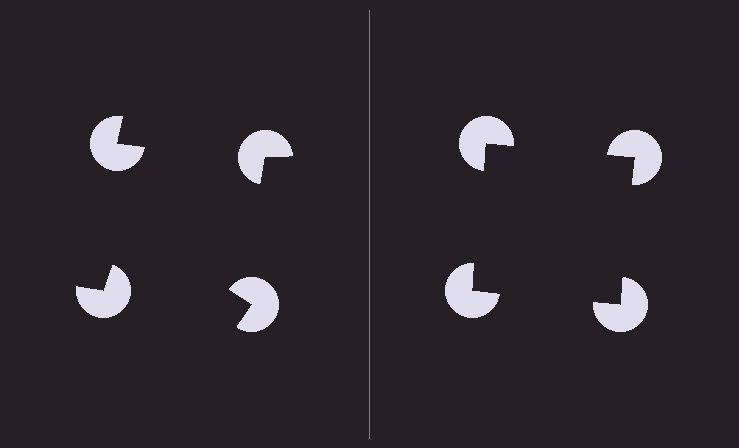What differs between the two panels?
The pac-man discs are positioned identically on both sides; only the wedge orientations differ. On the right they align to a square; on the left they are misaligned.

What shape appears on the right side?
An illusory square.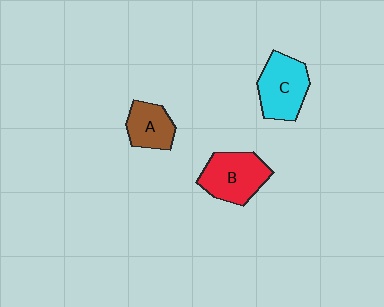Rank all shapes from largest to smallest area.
From largest to smallest: B (red), C (cyan), A (brown).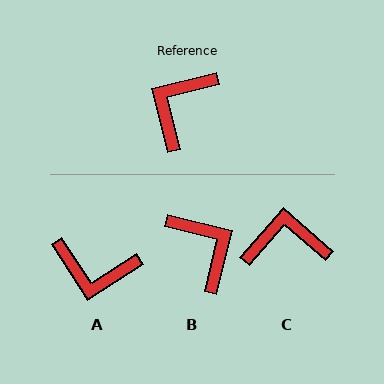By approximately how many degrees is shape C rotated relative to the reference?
Approximately 55 degrees clockwise.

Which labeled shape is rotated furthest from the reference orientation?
B, about 118 degrees away.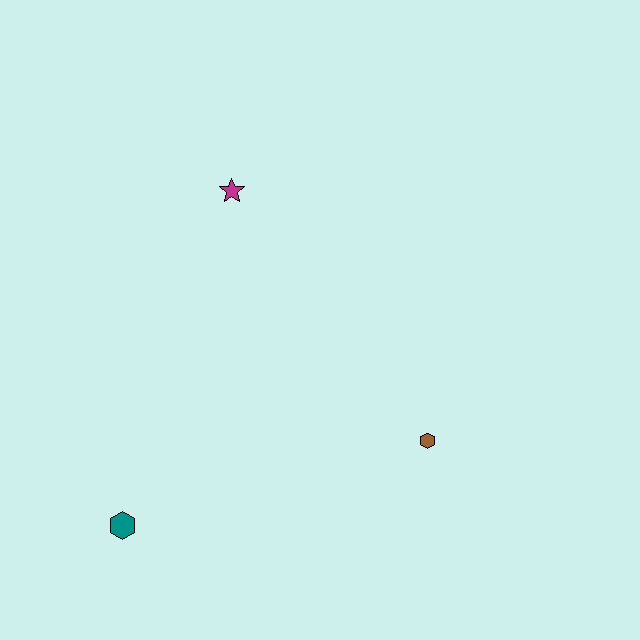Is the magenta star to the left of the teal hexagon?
No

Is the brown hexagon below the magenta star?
Yes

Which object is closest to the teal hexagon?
The brown hexagon is closest to the teal hexagon.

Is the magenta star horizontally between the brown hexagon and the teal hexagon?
Yes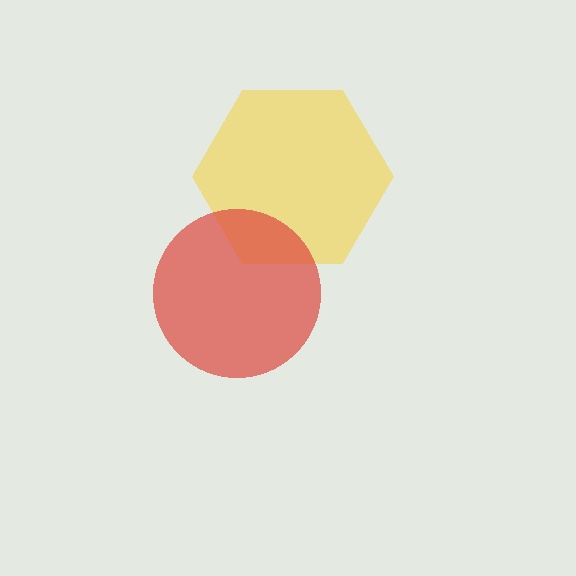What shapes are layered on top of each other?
The layered shapes are: a yellow hexagon, a red circle.